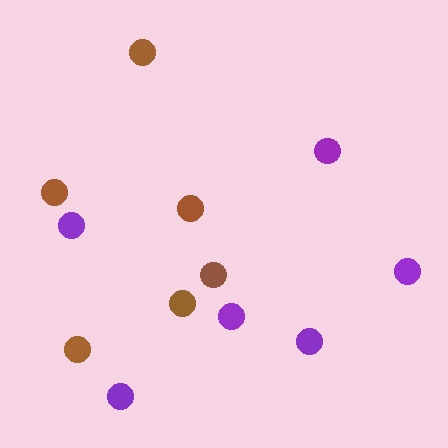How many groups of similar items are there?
There are 2 groups: one group of brown circles (6) and one group of purple circles (6).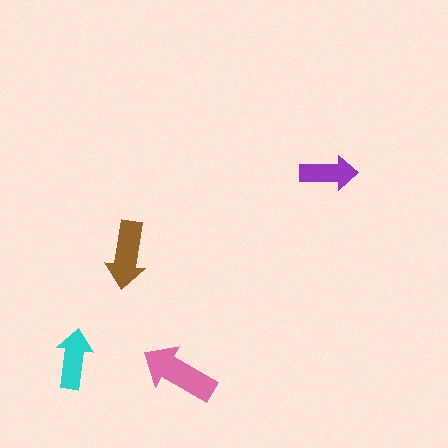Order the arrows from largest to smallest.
the pink one, the brown one, the cyan one, the purple one.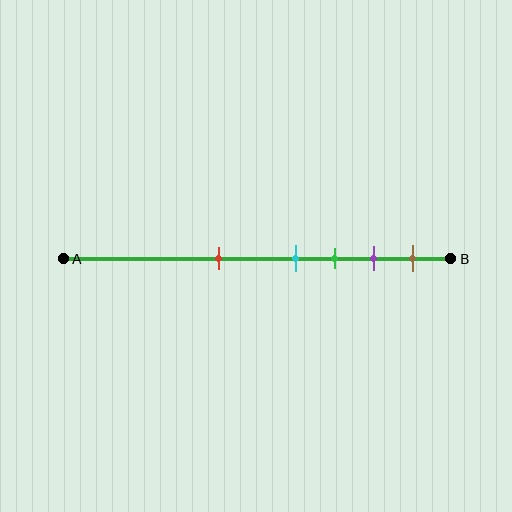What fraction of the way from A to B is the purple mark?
The purple mark is approximately 80% (0.8) of the way from A to B.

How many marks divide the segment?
There are 5 marks dividing the segment.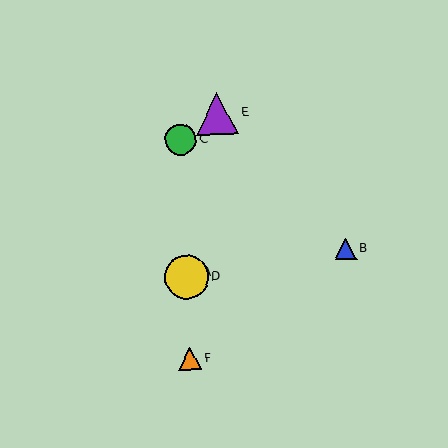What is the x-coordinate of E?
Object E is at x≈217.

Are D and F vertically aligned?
Yes, both are at x≈187.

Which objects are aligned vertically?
Objects A, C, D, F are aligned vertically.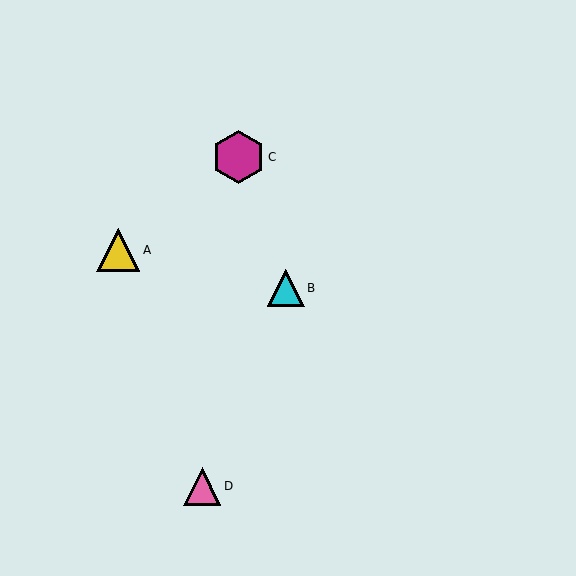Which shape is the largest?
The magenta hexagon (labeled C) is the largest.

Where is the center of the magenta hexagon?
The center of the magenta hexagon is at (238, 157).